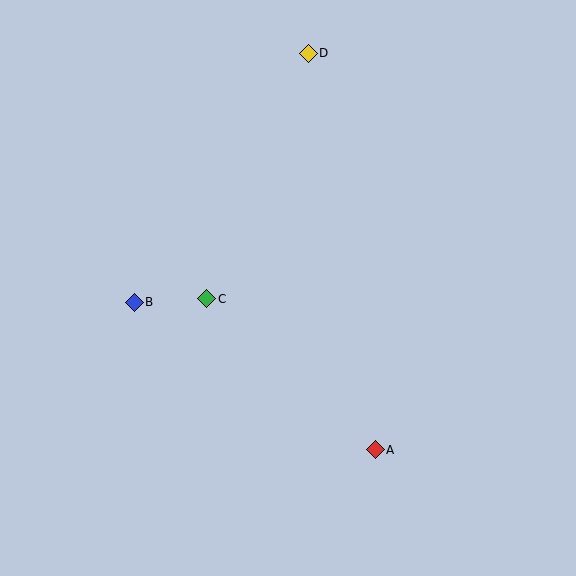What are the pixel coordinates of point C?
Point C is at (207, 299).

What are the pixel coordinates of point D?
Point D is at (308, 53).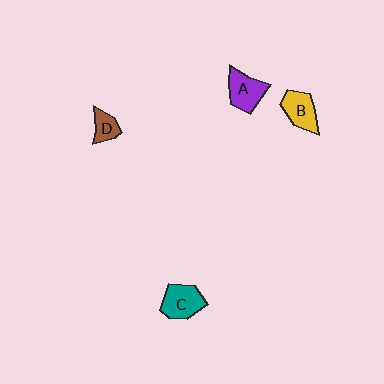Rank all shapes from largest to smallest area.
From largest to smallest: C (teal), A (purple), B (yellow), D (brown).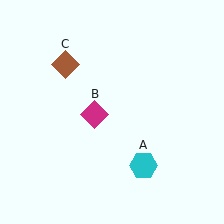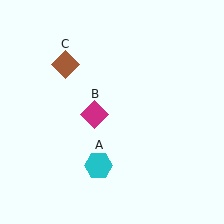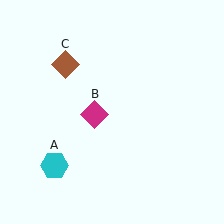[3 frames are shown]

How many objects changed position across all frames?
1 object changed position: cyan hexagon (object A).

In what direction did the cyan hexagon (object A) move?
The cyan hexagon (object A) moved left.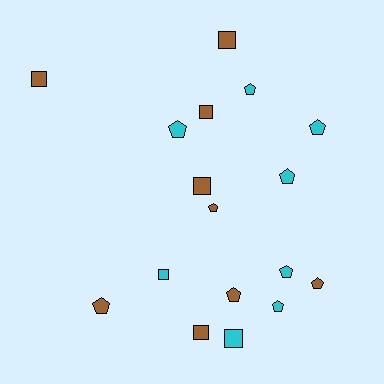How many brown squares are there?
There are 5 brown squares.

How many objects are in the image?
There are 17 objects.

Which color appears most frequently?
Brown, with 9 objects.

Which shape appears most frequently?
Pentagon, with 10 objects.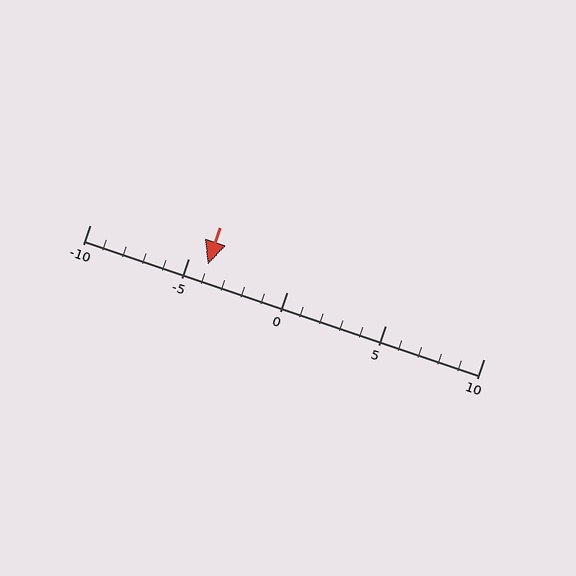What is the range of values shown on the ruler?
The ruler shows values from -10 to 10.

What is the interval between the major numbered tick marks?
The major tick marks are spaced 5 units apart.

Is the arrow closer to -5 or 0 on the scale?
The arrow is closer to -5.